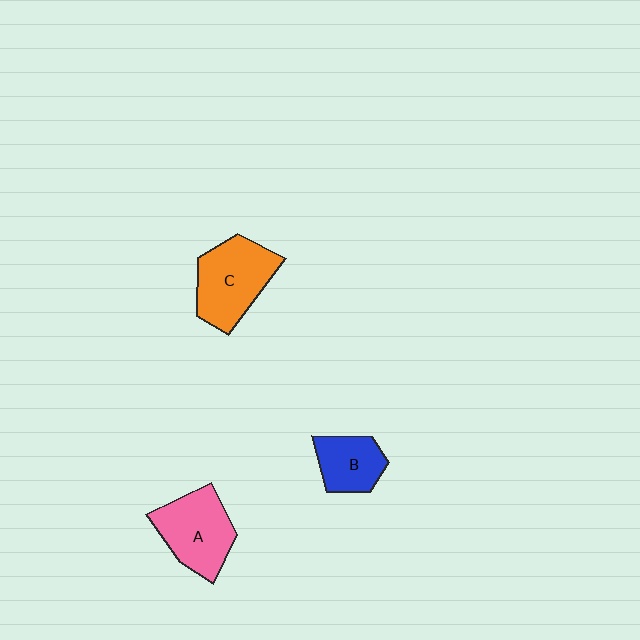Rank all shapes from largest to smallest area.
From largest to smallest: C (orange), A (pink), B (blue).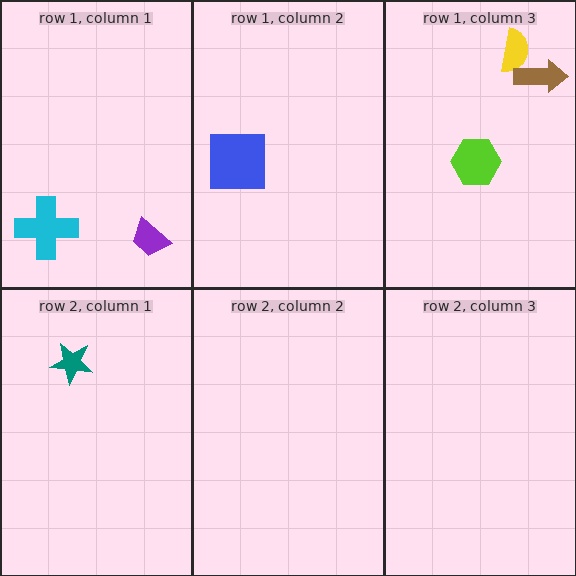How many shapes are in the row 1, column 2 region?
1.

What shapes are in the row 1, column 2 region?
The blue square.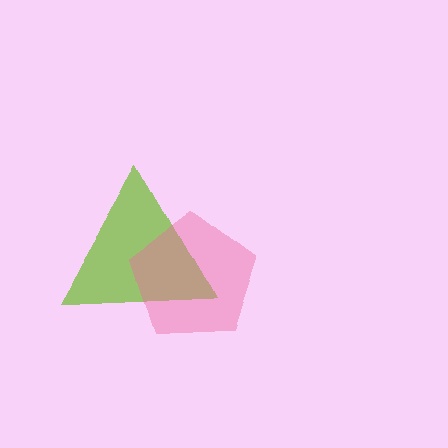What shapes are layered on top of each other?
The layered shapes are: a lime triangle, a pink pentagon.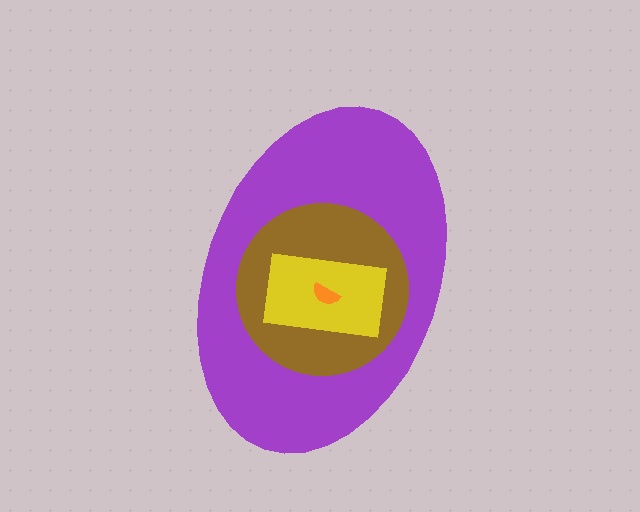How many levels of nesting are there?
4.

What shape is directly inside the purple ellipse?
The brown circle.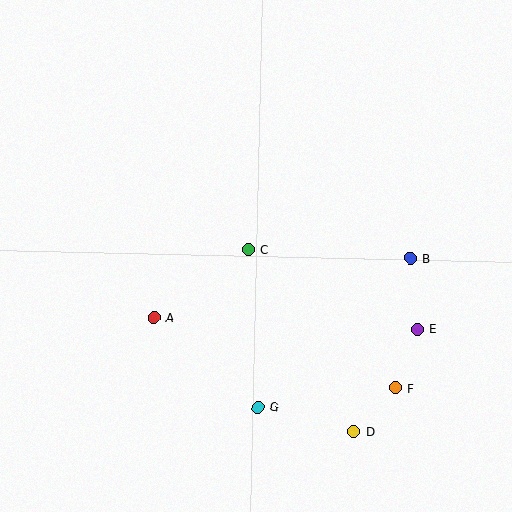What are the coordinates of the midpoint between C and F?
The midpoint between C and F is at (322, 319).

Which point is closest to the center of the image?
Point C at (249, 250) is closest to the center.